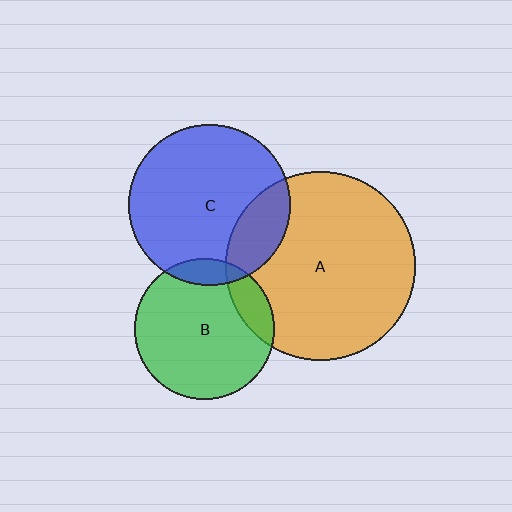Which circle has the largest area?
Circle A (orange).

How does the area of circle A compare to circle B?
Approximately 1.8 times.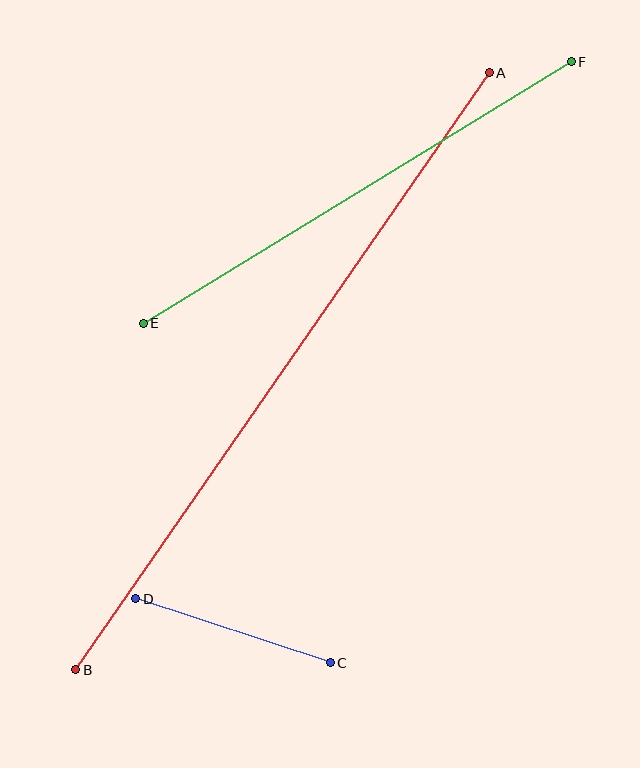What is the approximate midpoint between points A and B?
The midpoint is at approximately (283, 371) pixels.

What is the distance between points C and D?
The distance is approximately 205 pixels.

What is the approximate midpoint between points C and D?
The midpoint is at approximately (233, 631) pixels.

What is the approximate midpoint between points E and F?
The midpoint is at approximately (357, 193) pixels.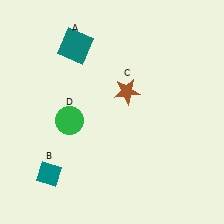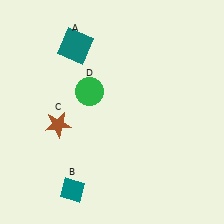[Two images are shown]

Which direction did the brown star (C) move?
The brown star (C) moved left.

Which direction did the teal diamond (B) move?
The teal diamond (B) moved right.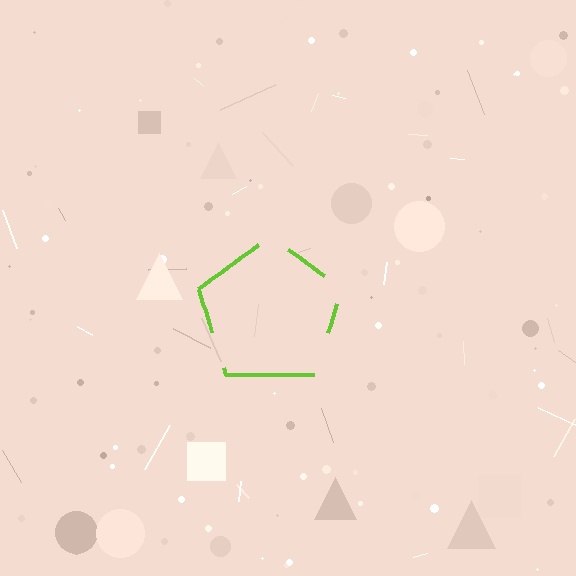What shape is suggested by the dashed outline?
The dashed outline suggests a pentagon.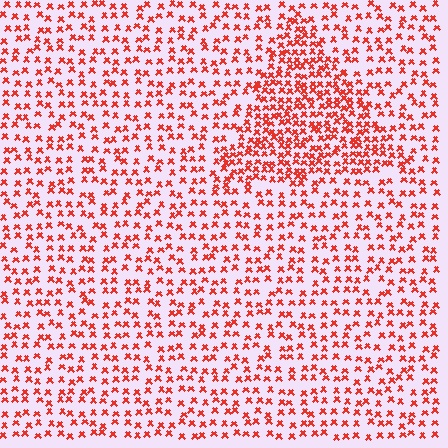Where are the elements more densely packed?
The elements are more densely packed inside the triangle boundary.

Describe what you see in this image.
The image contains small red elements arranged at two different densities. A triangle-shaped region is visible where the elements are more densely packed than the surrounding area.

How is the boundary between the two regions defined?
The boundary is defined by a change in element density (approximately 1.9x ratio). All elements are the same color, size, and shape.